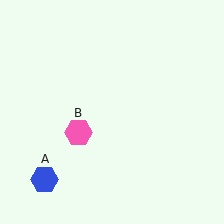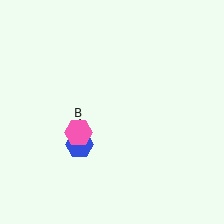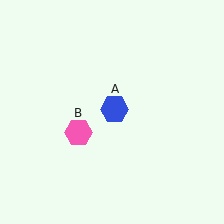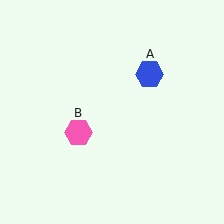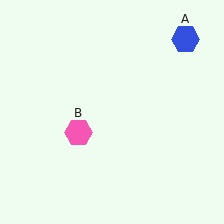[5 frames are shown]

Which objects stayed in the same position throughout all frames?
Pink hexagon (object B) remained stationary.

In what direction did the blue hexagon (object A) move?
The blue hexagon (object A) moved up and to the right.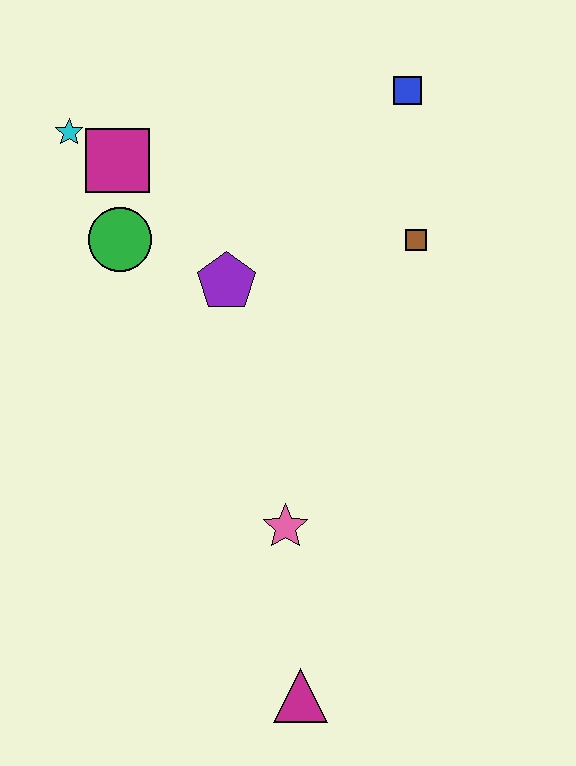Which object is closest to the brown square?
The blue square is closest to the brown square.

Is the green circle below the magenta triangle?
No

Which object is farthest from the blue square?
The magenta triangle is farthest from the blue square.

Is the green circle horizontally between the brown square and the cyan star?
Yes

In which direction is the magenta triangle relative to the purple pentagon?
The magenta triangle is below the purple pentagon.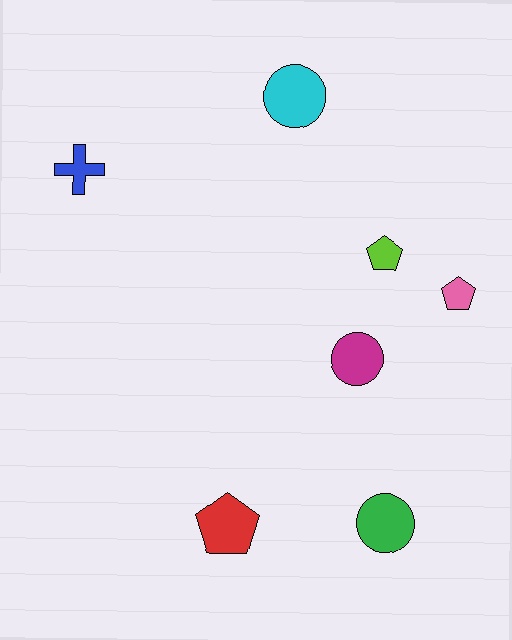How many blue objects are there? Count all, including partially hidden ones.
There is 1 blue object.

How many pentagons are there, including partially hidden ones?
There are 3 pentagons.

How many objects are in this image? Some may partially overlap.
There are 7 objects.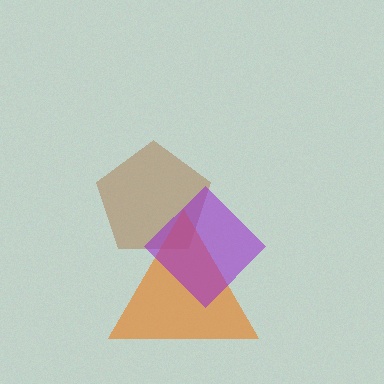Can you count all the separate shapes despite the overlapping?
Yes, there are 3 separate shapes.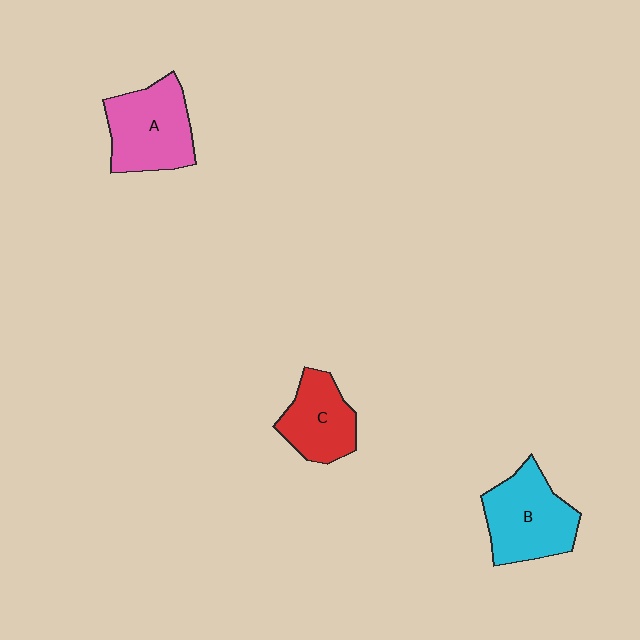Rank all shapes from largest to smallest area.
From largest to smallest: B (cyan), A (pink), C (red).